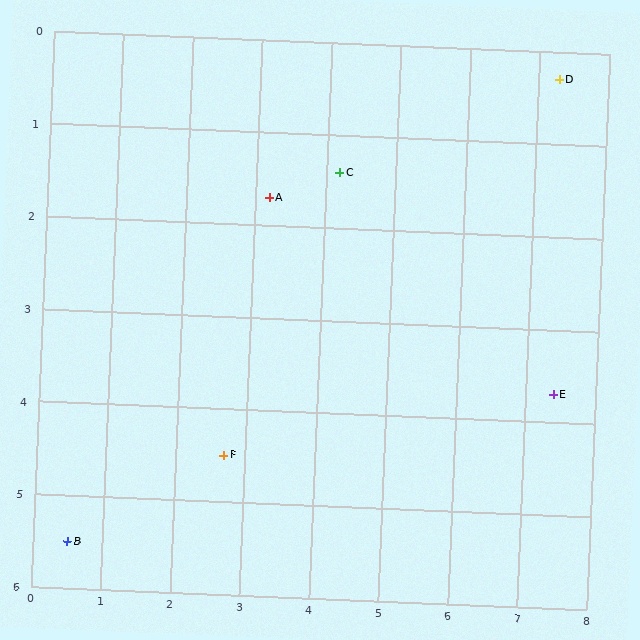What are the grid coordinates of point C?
Point C is at approximately (4.2, 1.4).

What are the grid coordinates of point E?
Point E is at approximately (7.4, 3.7).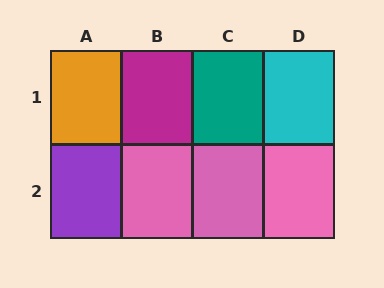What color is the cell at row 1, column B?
Magenta.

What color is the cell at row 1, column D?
Cyan.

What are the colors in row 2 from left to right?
Purple, pink, pink, pink.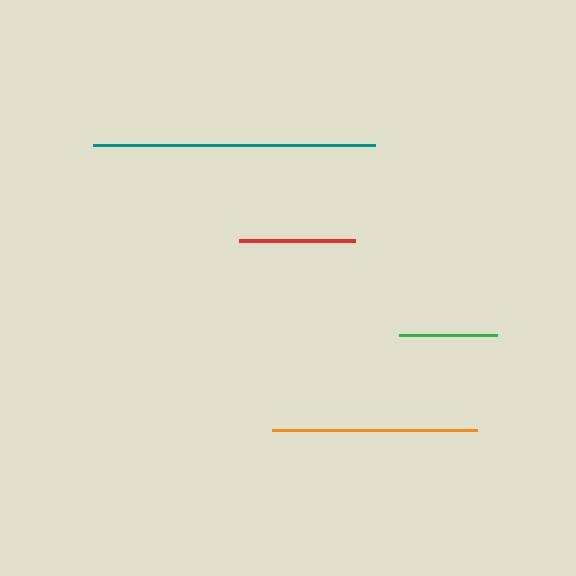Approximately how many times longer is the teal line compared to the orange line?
The teal line is approximately 1.4 times the length of the orange line.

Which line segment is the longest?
The teal line is the longest at approximately 282 pixels.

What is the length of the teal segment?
The teal segment is approximately 282 pixels long.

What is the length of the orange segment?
The orange segment is approximately 205 pixels long.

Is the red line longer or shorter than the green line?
The red line is longer than the green line.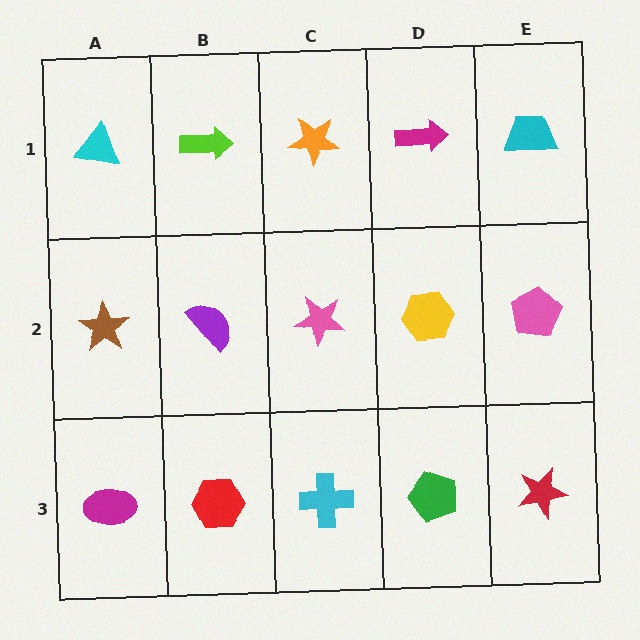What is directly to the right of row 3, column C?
A green pentagon.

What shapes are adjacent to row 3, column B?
A purple semicircle (row 2, column B), a magenta ellipse (row 3, column A), a cyan cross (row 3, column C).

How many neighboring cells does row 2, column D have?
4.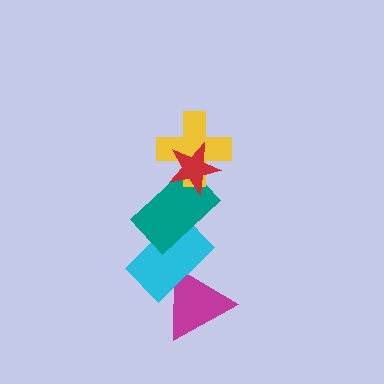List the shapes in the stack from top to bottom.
From top to bottom: the red star, the yellow cross, the teal rectangle, the cyan rectangle, the magenta triangle.